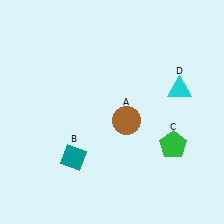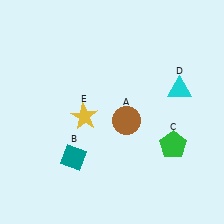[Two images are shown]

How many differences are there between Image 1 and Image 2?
There is 1 difference between the two images.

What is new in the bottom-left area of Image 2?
A yellow star (E) was added in the bottom-left area of Image 2.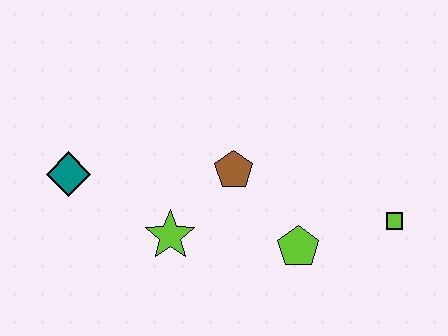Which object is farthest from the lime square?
The teal diamond is farthest from the lime square.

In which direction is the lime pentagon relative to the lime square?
The lime pentagon is to the left of the lime square.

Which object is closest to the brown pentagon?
The lime star is closest to the brown pentagon.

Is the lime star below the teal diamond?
Yes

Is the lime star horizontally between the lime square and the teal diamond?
Yes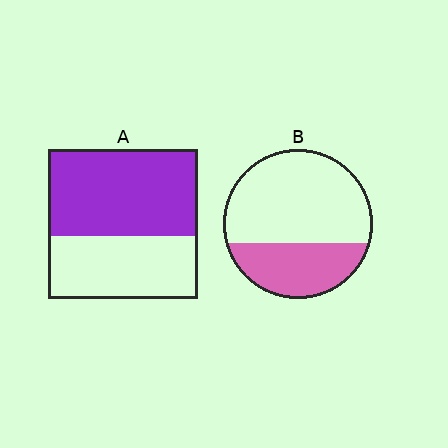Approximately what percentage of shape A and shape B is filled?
A is approximately 60% and B is approximately 35%.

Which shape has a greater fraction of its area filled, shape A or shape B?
Shape A.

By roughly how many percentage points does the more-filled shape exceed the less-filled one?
By roughly 25 percentage points (A over B).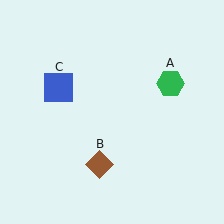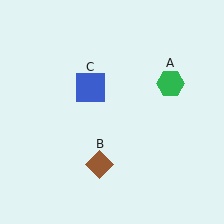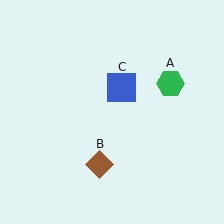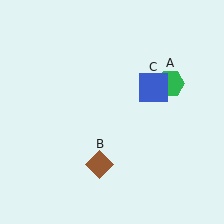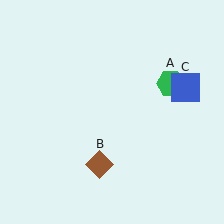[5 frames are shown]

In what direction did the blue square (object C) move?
The blue square (object C) moved right.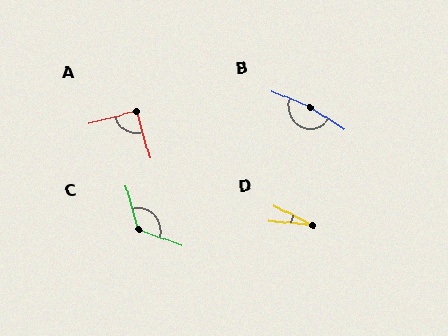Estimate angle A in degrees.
Approximately 92 degrees.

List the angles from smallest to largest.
D (21°), A (92°), C (125°), B (169°).